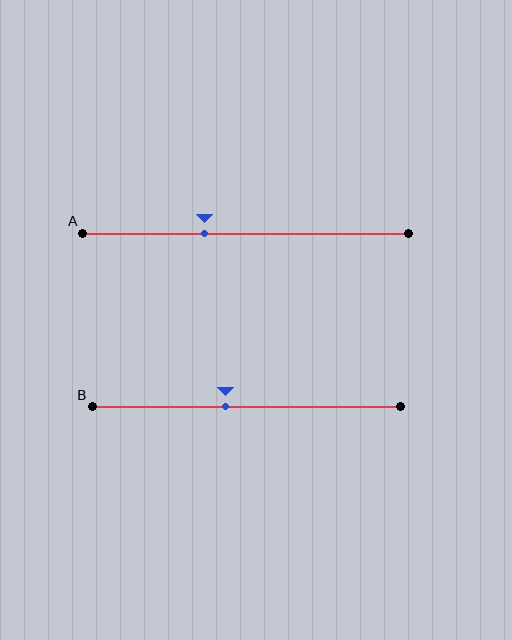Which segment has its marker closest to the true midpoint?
Segment B has its marker closest to the true midpoint.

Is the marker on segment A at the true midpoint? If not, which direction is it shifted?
No, the marker on segment A is shifted to the left by about 13% of the segment length.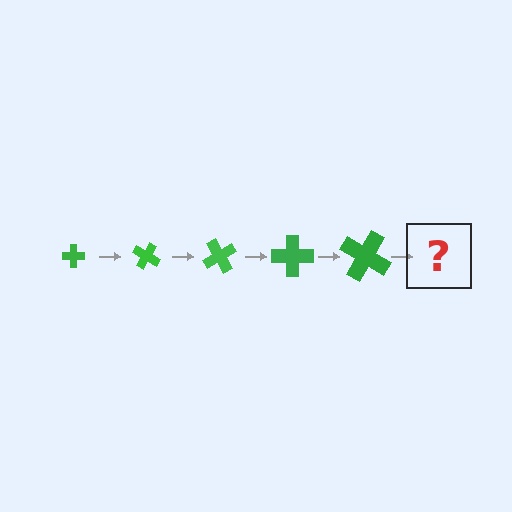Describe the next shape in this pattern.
It should be a cross, larger than the previous one and rotated 150 degrees from the start.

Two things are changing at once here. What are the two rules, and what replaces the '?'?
The two rules are that the cross grows larger each step and it rotates 30 degrees each step. The '?' should be a cross, larger than the previous one and rotated 150 degrees from the start.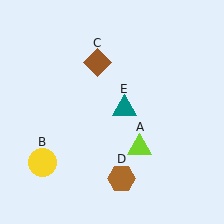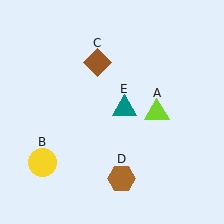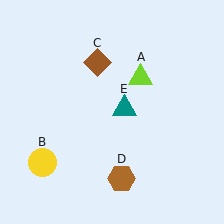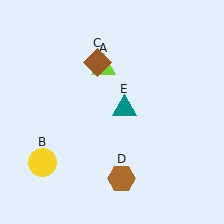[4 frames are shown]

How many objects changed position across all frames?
1 object changed position: lime triangle (object A).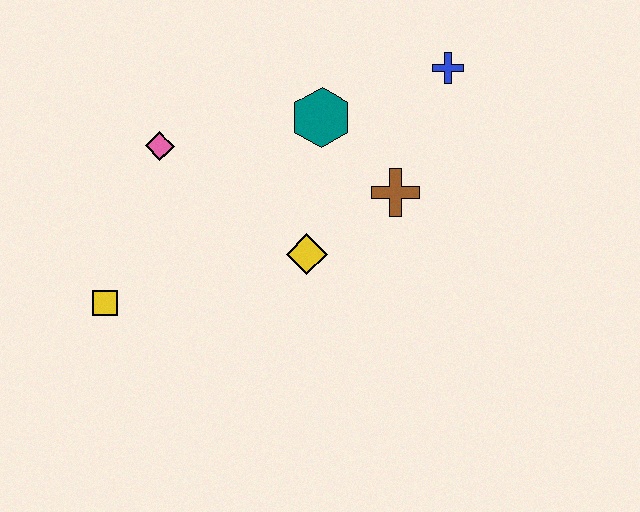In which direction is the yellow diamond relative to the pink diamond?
The yellow diamond is to the right of the pink diamond.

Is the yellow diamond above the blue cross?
No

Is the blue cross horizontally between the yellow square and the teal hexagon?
No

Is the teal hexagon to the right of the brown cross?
No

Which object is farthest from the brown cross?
The yellow square is farthest from the brown cross.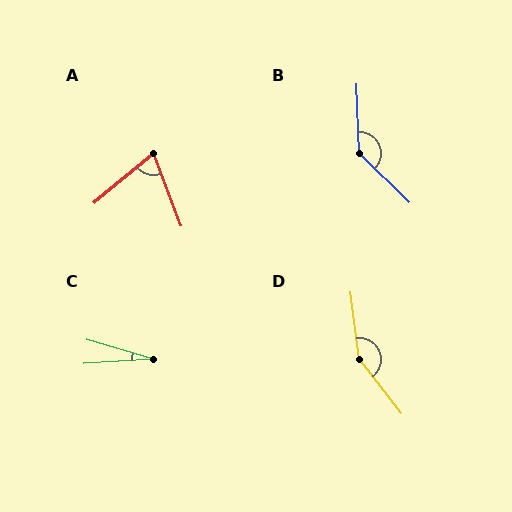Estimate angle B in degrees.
Approximately 137 degrees.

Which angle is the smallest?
C, at approximately 19 degrees.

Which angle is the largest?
D, at approximately 149 degrees.